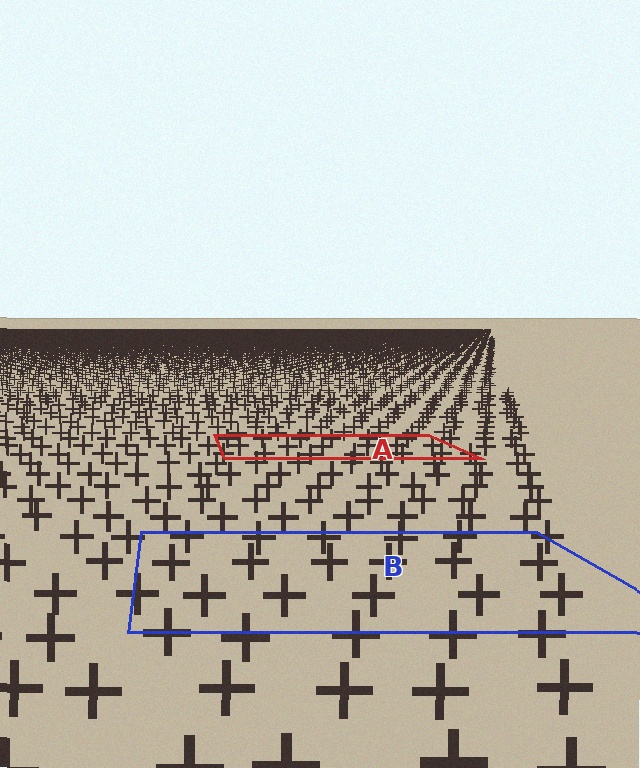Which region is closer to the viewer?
Region B is closer. The texture elements there are larger and more spread out.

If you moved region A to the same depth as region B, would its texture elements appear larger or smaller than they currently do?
They would appear larger. At a closer depth, the same texture elements are projected at a bigger on-screen size.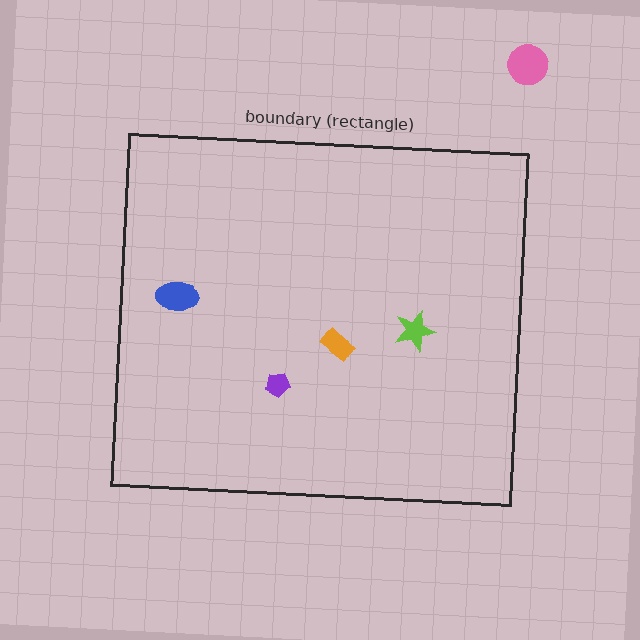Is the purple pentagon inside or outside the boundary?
Inside.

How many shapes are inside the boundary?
4 inside, 1 outside.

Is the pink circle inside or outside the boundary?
Outside.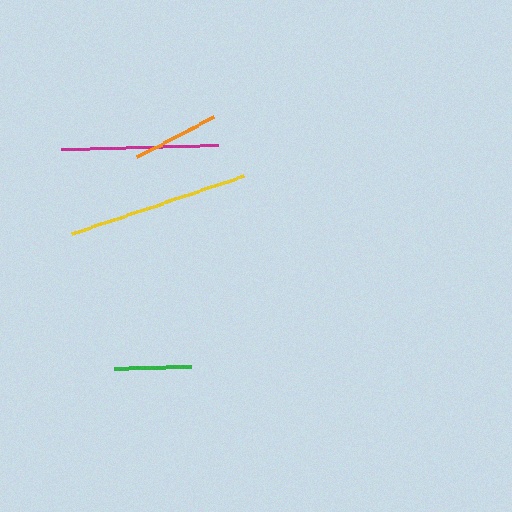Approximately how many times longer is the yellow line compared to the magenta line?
The yellow line is approximately 1.2 times the length of the magenta line.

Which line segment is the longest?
The yellow line is the longest at approximately 181 pixels.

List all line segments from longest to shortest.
From longest to shortest: yellow, magenta, orange, green.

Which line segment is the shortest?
The green line is the shortest at approximately 77 pixels.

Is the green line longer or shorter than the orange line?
The orange line is longer than the green line.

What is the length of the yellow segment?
The yellow segment is approximately 181 pixels long.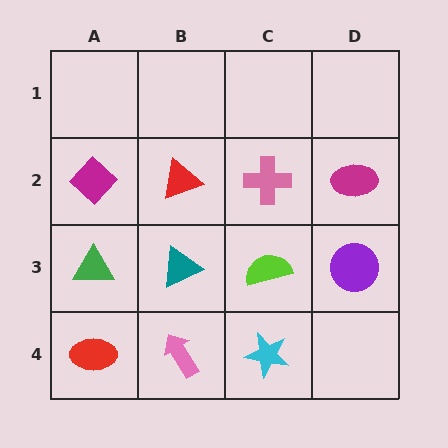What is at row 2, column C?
A pink cross.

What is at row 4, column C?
A cyan star.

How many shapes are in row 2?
4 shapes.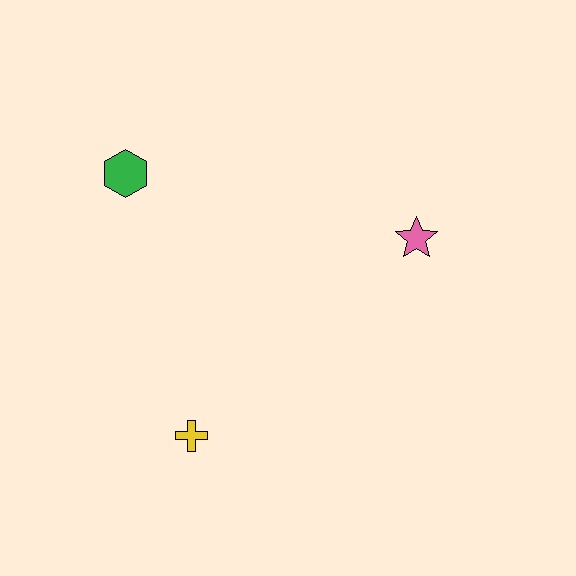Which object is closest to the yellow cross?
The green hexagon is closest to the yellow cross.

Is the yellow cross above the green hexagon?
No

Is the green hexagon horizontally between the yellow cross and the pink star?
No